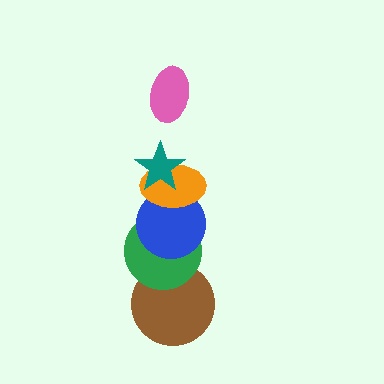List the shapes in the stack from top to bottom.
From top to bottom: the pink ellipse, the teal star, the orange ellipse, the blue circle, the green circle, the brown circle.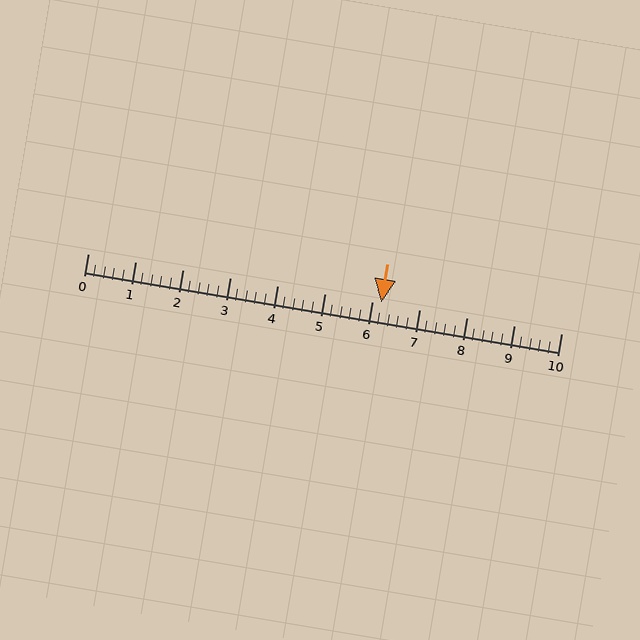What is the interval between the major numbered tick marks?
The major tick marks are spaced 1 units apart.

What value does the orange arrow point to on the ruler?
The orange arrow points to approximately 6.2.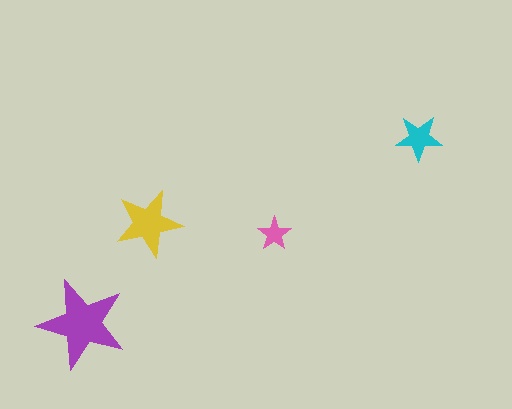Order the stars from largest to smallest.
the purple one, the yellow one, the cyan one, the pink one.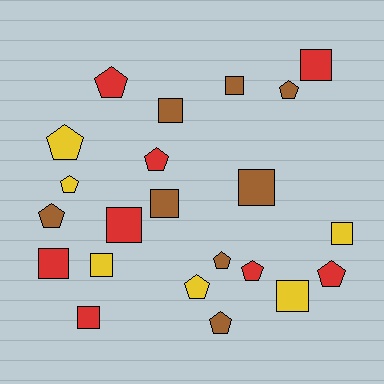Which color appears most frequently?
Brown, with 8 objects.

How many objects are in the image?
There are 22 objects.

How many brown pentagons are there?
There are 4 brown pentagons.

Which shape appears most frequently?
Pentagon, with 11 objects.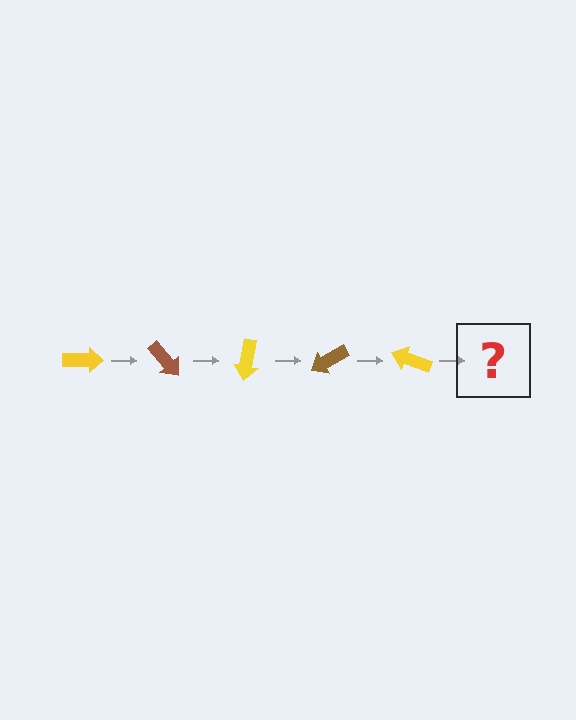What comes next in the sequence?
The next element should be a brown arrow, rotated 250 degrees from the start.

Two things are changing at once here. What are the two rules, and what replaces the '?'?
The two rules are that it rotates 50 degrees each step and the color cycles through yellow and brown. The '?' should be a brown arrow, rotated 250 degrees from the start.